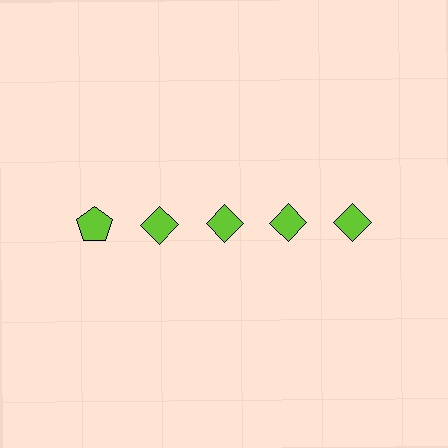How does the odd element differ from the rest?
It has a different shape: pentagon instead of diamond.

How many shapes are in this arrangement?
There are 5 shapes arranged in a grid pattern.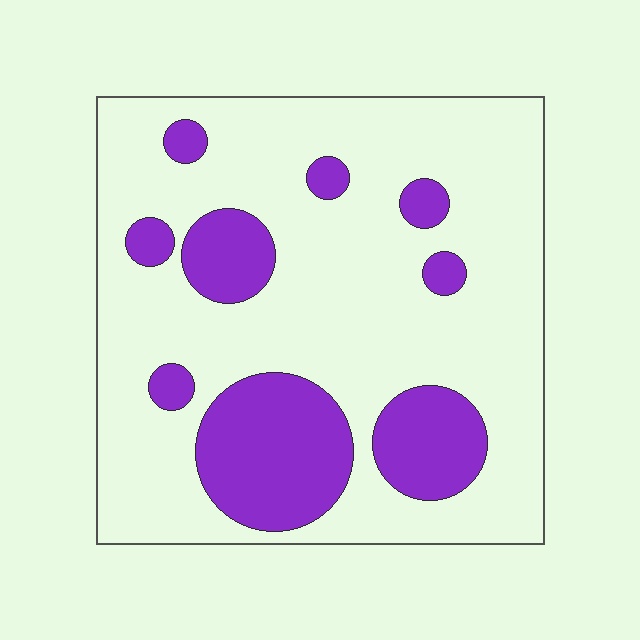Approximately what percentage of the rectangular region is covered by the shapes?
Approximately 25%.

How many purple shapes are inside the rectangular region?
9.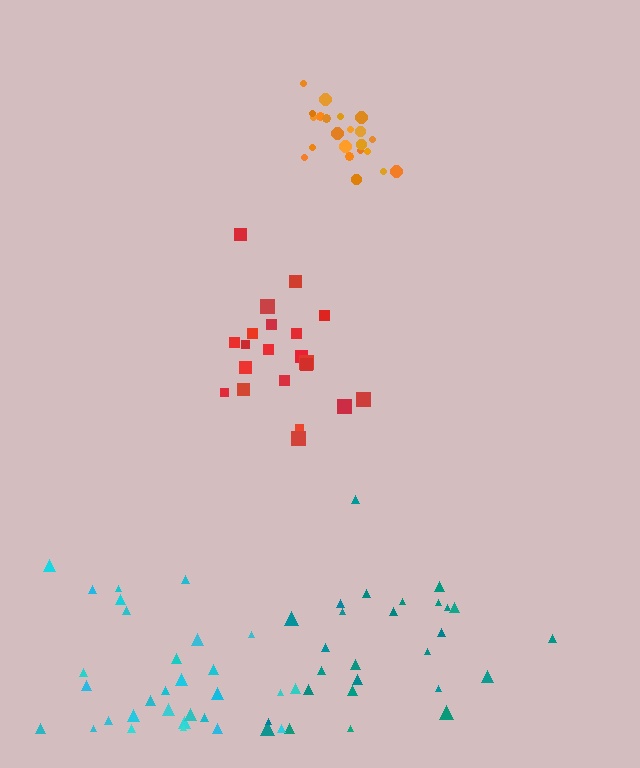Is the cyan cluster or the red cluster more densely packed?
Red.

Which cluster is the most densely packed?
Orange.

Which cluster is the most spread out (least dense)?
Cyan.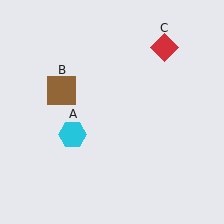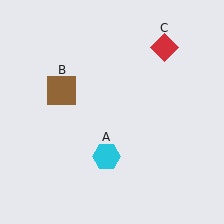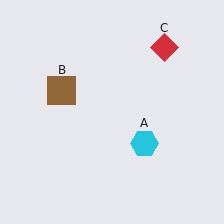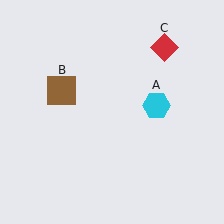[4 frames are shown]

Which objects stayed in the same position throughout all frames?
Brown square (object B) and red diamond (object C) remained stationary.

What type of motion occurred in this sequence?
The cyan hexagon (object A) rotated counterclockwise around the center of the scene.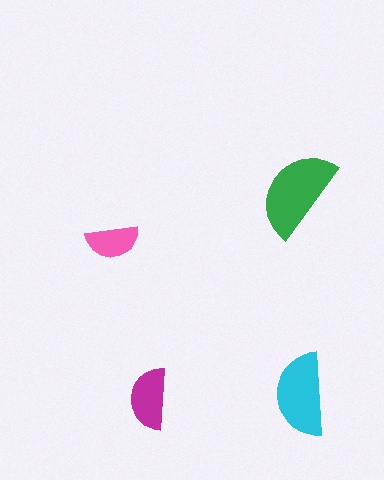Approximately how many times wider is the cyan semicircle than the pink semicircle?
About 1.5 times wider.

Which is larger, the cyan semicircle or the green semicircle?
The green one.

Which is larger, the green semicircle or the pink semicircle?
The green one.